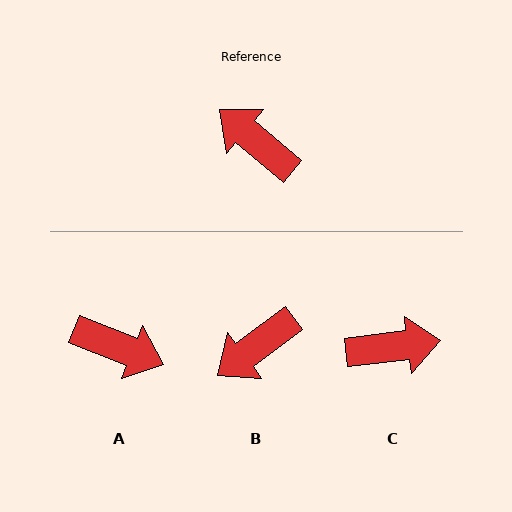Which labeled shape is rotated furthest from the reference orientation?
A, about 161 degrees away.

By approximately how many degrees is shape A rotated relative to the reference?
Approximately 161 degrees clockwise.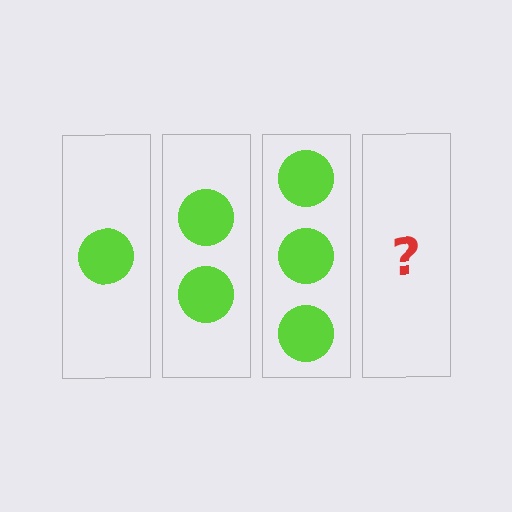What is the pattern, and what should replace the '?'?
The pattern is that each step adds one more circle. The '?' should be 4 circles.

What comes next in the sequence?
The next element should be 4 circles.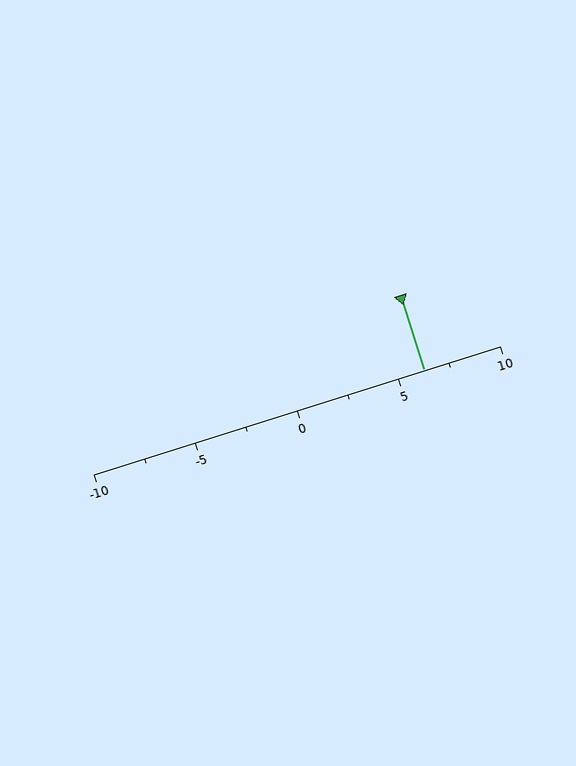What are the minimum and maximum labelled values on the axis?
The axis runs from -10 to 10.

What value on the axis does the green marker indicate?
The marker indicates approximately 6.2.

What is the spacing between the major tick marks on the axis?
The major ticks are spaced 5 apart.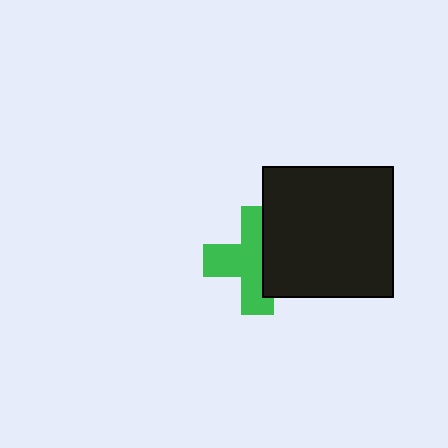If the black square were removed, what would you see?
You would see the complete green cross.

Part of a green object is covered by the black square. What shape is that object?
It is a cross.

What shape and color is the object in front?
The object in front is a black square.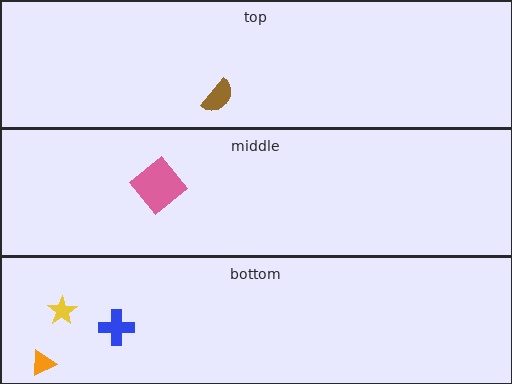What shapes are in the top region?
The brown semicircle.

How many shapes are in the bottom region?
3.